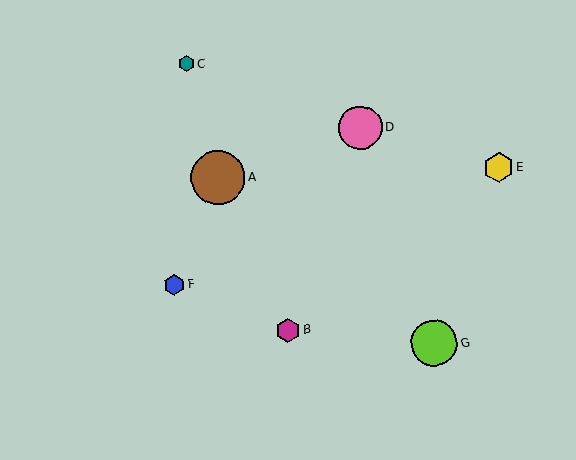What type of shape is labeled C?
Shape C is a teal hexagon.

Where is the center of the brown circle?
The center of the brown circle is at (218, 178).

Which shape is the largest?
The brown circle (labeled A) is the largest.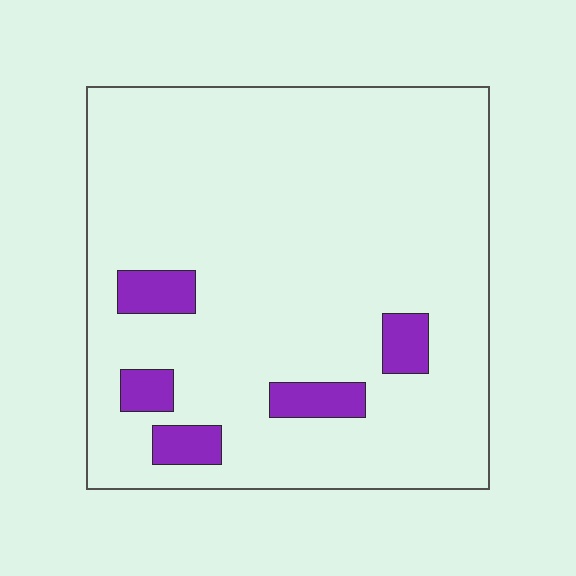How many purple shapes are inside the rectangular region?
5.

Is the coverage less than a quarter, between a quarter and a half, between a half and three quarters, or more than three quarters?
Less than a quarter.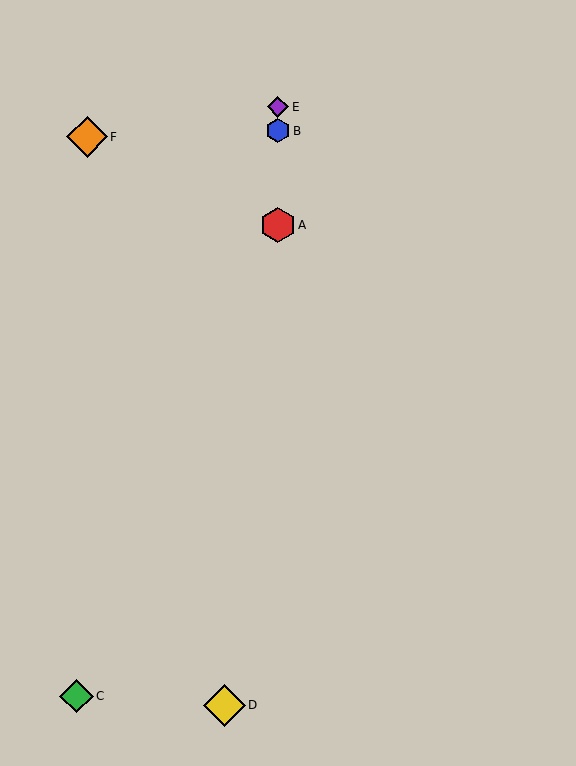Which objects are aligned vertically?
Objects A, B, E are aligned vertically.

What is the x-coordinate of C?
Object C is at x≈77.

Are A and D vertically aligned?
No, A is at x≈278 and D is at x≈224.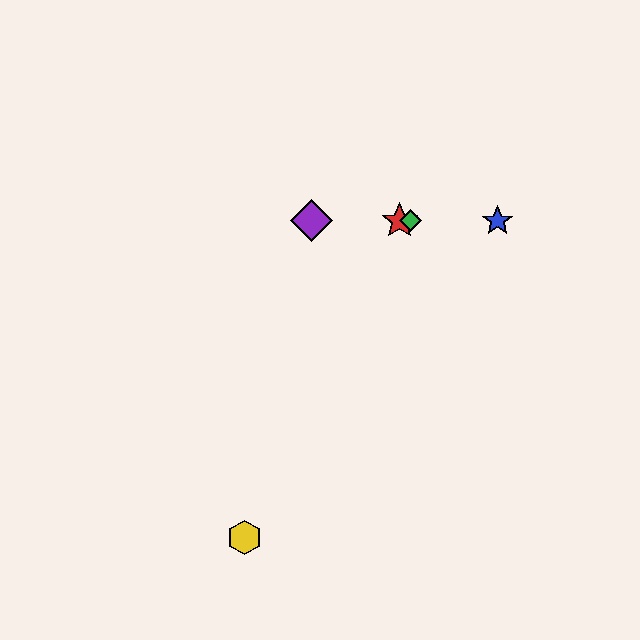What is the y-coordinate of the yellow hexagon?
The yellow hexagon is at y≈538.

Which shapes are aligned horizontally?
The red star, the blue star, the green diamond, the purple diamond are aligned horizontally.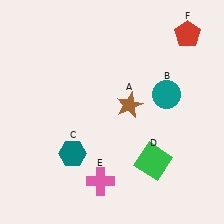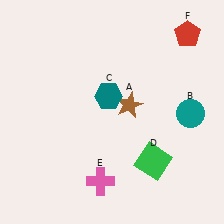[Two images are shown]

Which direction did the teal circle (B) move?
The teal circle (B) moved right.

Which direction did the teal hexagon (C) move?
The teal hexagon (C) moved up.